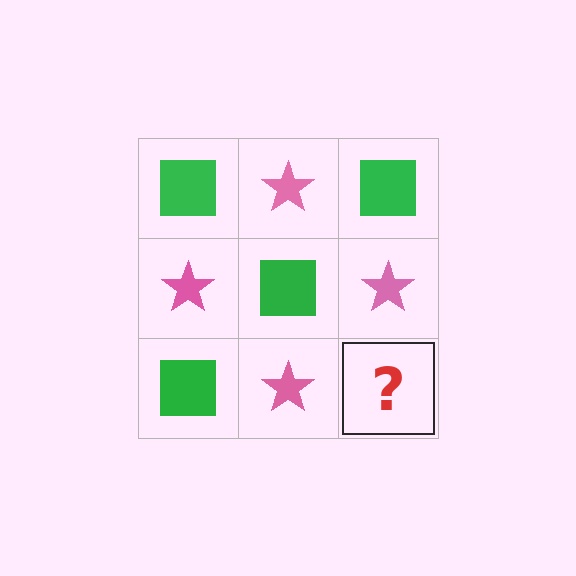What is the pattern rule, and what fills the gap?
The rule is that it alternates green square and pink star in a checkerboard pattern. The gap should be filled with a green square.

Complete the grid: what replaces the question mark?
The question mark should be replaced with a green square.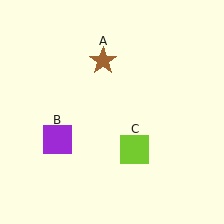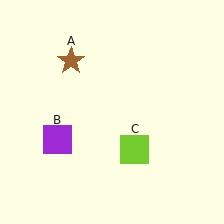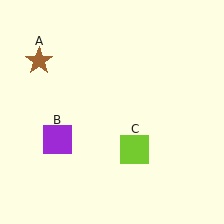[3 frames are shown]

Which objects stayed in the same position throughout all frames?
Purple square (object B) and lime square (object C) remained stationary.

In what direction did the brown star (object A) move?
The brown star (object A) moved left.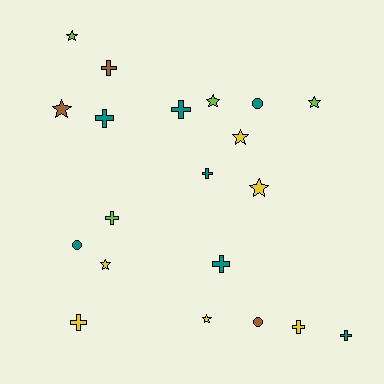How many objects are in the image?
There are 20 objects.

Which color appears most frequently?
Teal, with 7 objects.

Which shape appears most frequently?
Cross, with 9 objects.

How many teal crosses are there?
There are 5 teal crosses.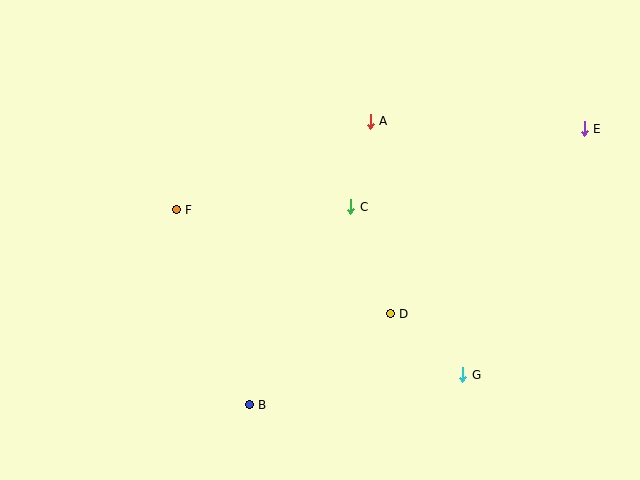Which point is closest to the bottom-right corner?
Point G is closest to the bottom-right corner.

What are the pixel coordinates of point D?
Point D is at (390, 314).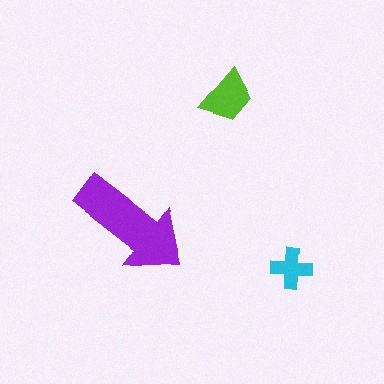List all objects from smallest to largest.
The cyan cross, the lime trapezoid, the purple arrow.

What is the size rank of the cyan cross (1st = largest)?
3rd.